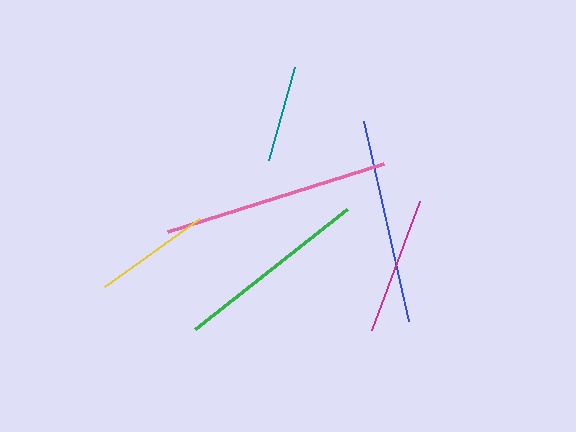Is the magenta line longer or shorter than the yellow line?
The magenta line is longer than the yellow line.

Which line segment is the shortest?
The teal line is the shortest at approximately 97 pixels.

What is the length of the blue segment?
The blue segment is approximately 205 pixels long.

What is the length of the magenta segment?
The magenta segment is approximately 138 pixels long.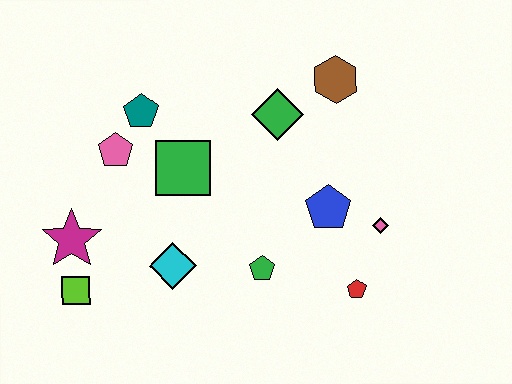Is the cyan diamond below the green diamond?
Yes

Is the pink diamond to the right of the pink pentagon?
Yes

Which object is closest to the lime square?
The magenta star is closest to the lime square.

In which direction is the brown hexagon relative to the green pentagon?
The brown hexagon is above the green pentagon.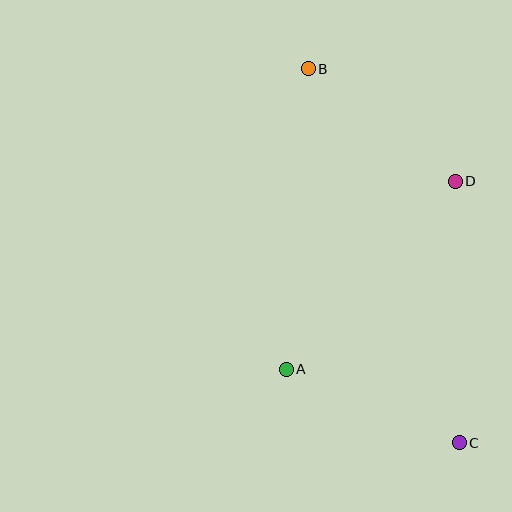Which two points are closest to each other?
Points B and D are closest to each other.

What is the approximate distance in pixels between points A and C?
The distance between A and C is approximately 187 pixels.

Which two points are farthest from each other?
Points B and C are farthest from each other.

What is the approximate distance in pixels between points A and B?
The distance between A and B is approximately 302 pixels.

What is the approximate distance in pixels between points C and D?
The distance between C and D is approximately 261 pixels.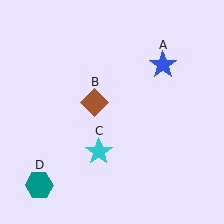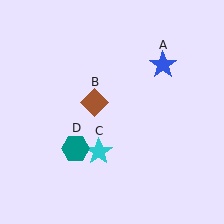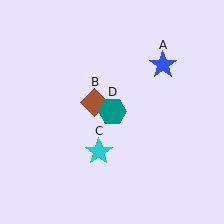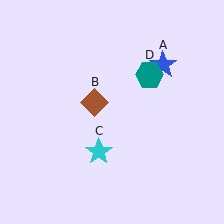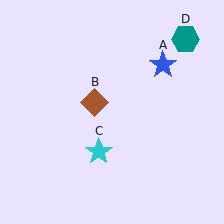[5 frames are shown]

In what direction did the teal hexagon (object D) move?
The teal hexagon (object D) moved up and to the right.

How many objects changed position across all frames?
1 object changed position: teal hexagon (object D).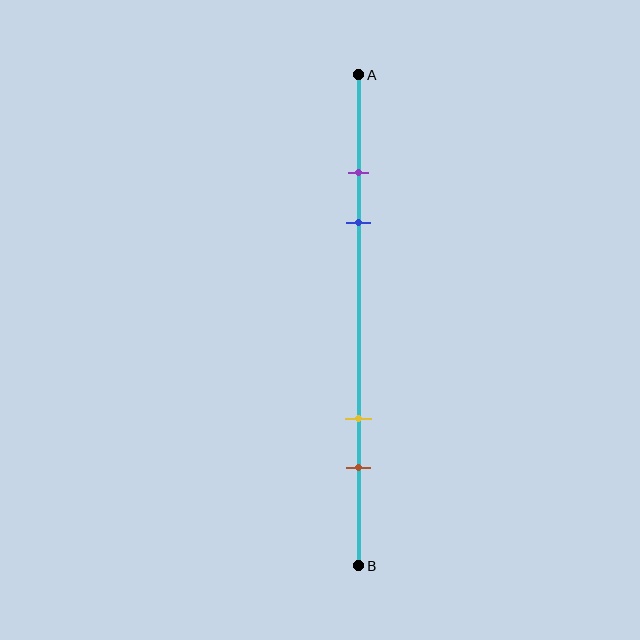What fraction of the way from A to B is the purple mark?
The purple mark is approximately 20% (0.2) of the way from A to B.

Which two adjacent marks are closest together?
The purple and blue marks are the closest adjacent pair.